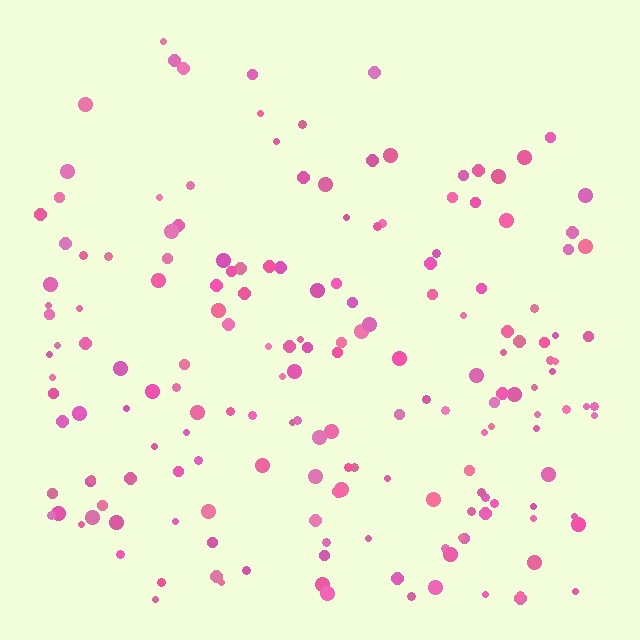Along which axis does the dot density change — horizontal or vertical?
Vertical.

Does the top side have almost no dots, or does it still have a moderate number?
Still a moderate number, just noticeably fewer than the bottom.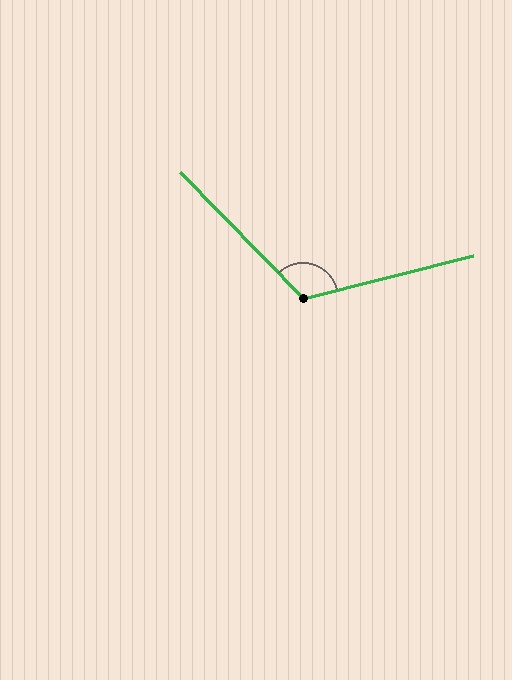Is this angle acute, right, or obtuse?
It is obtuse.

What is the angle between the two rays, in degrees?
Approximately 120 degrees.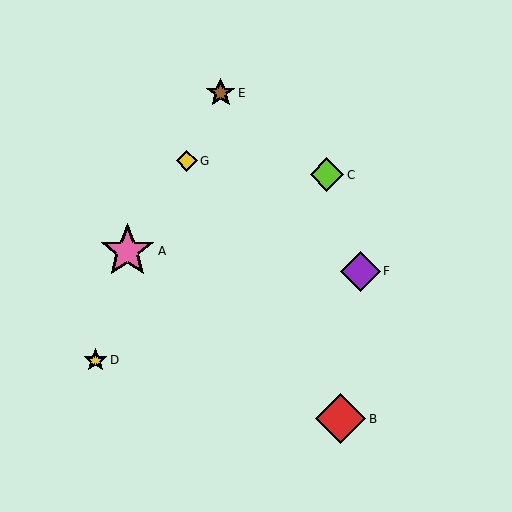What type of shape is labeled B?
Shape B is a red diamond.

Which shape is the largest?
The pink star (labeled A) is the largest.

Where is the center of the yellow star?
The center of the yellow star is at (95, 360).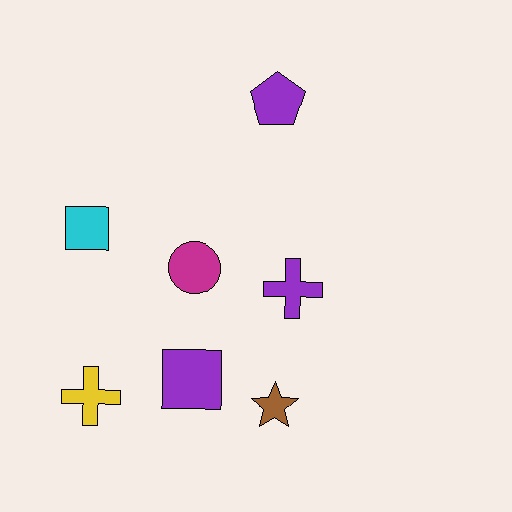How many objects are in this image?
There are 7 objects.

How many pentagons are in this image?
There is 1 pentagon.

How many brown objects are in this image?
There is 1 brown object.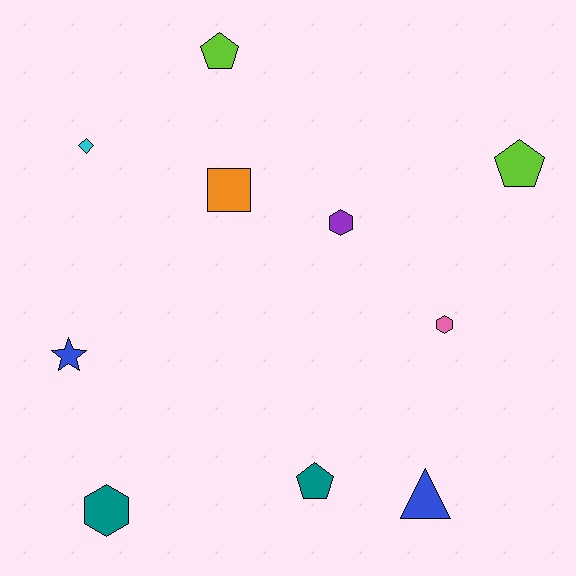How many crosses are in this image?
There are no crosses.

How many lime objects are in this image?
There are 2 lime objects.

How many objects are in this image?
There are 10 objects.